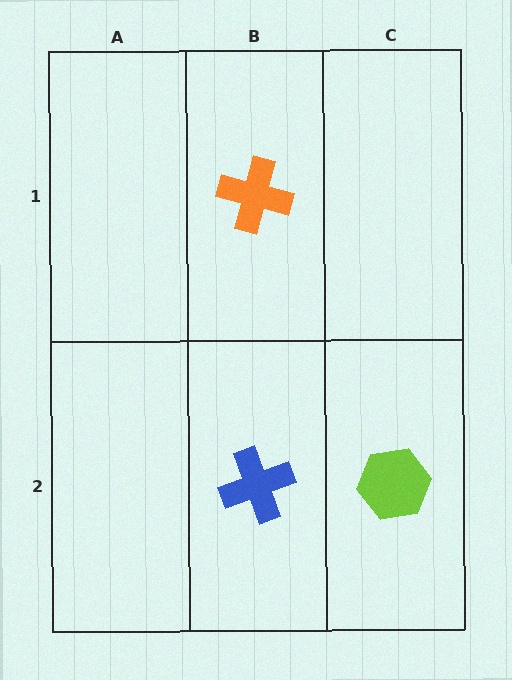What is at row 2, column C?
A lime hexagon.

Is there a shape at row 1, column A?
No, that cell is empty.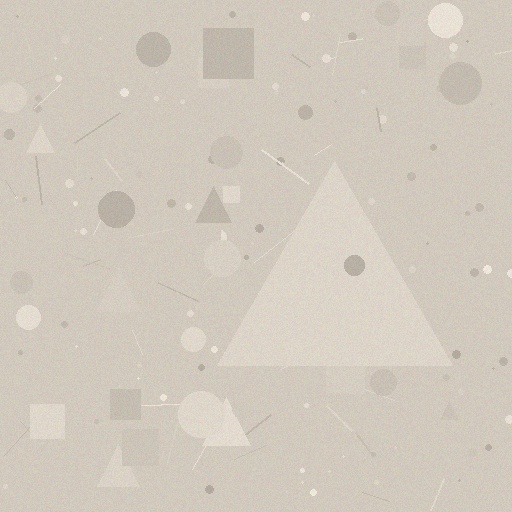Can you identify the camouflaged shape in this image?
The camouflaged shape is a triangle.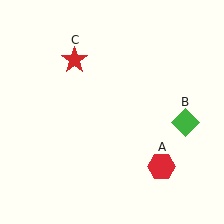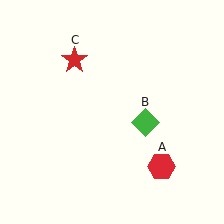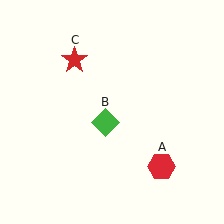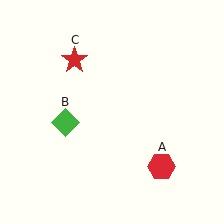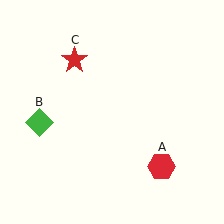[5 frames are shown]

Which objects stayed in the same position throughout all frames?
Red hexagon (object A) and red star (object C) remained stationary.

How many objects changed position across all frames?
1 object changed position: green diamond (object B).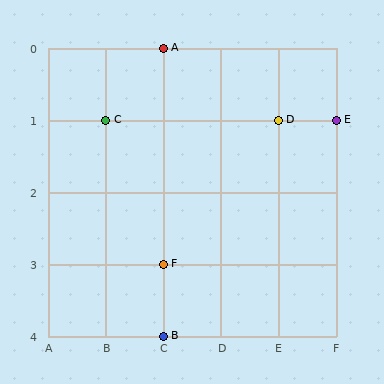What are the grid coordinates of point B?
Point B is at grid coordinates (C, 4).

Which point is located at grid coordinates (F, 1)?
Point E is at (F, 1).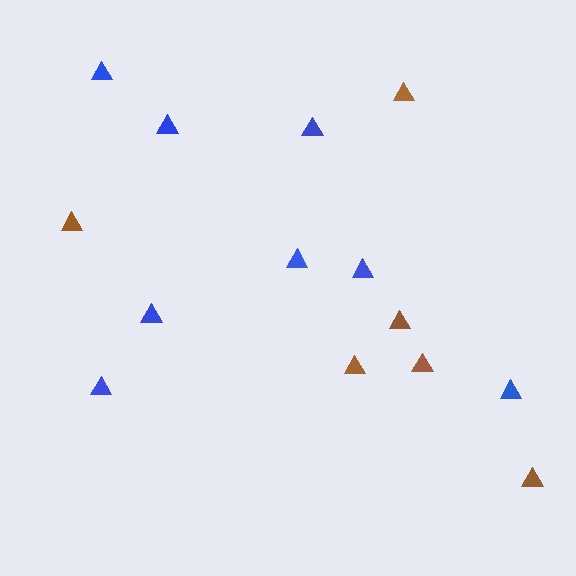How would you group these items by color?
There are 2 groups: one group of brown triangles (6) and one group of blue triangles (8).